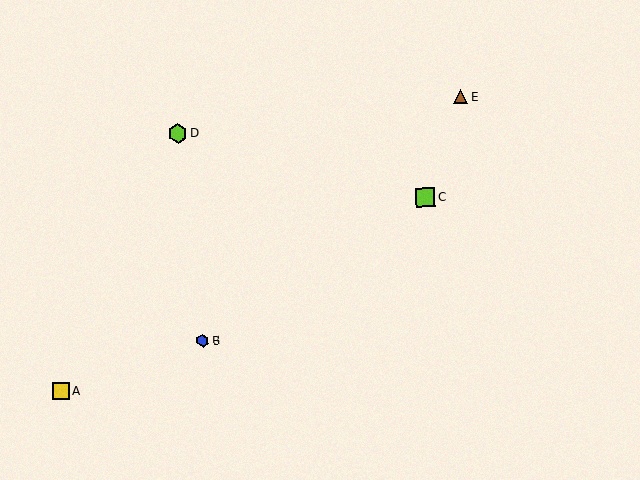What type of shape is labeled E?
Shape E is a brown triangle.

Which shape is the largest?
The lime hexagon (labeled D) is the largest.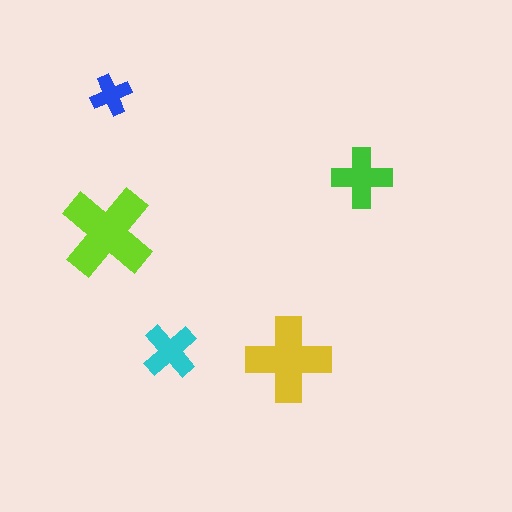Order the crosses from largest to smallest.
the lime one, the yellow one, the green one, the cyan one, the blue one.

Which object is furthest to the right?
The green cross is rightmost.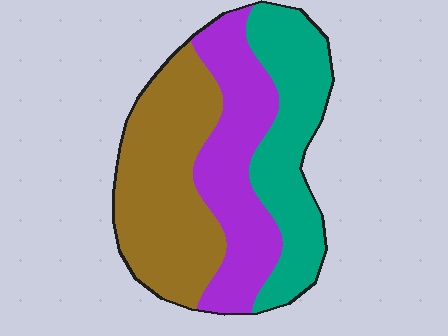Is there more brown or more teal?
Brown.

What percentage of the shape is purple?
Purple covers about 30% of the shape.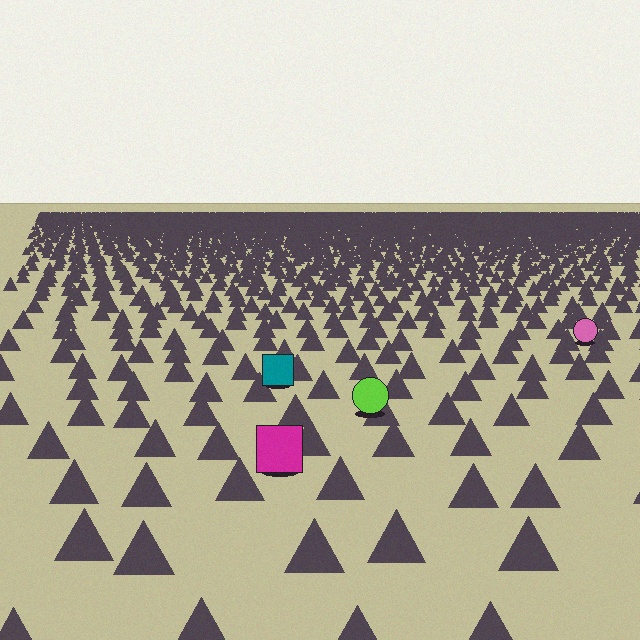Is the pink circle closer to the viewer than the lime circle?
No. The lime circle is closer — you can tell from the texture gradient: the ground texture is coarser near it.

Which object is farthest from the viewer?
The pink circle is farthest from the viewer. It appears smaller and the ground texture around it is denser.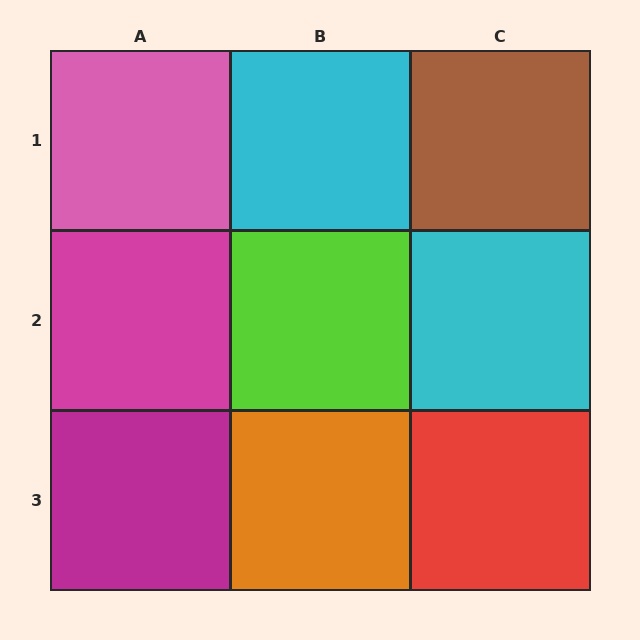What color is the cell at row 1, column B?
Cyan.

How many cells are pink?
1 cell is pink.